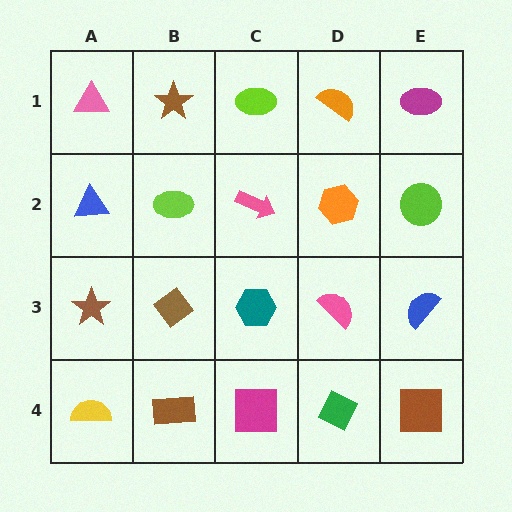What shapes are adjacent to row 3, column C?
A pink arrow (row 2, column C), a magenta square (row 4, column C), a brown diamond (row 3, column B), a pink semicircle (row 3, column D).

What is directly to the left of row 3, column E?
A pink semicircle.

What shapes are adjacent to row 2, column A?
A pink triangle (row 1, column A), a brown star (row 3, column A), a lime ellipse (row 2, column B).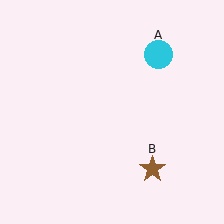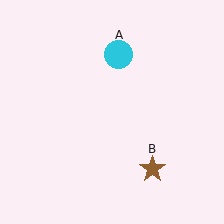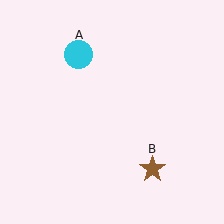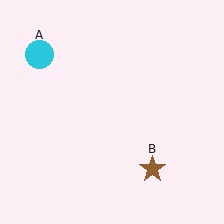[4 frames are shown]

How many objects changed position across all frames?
1 object changed position: cyan circle (object A).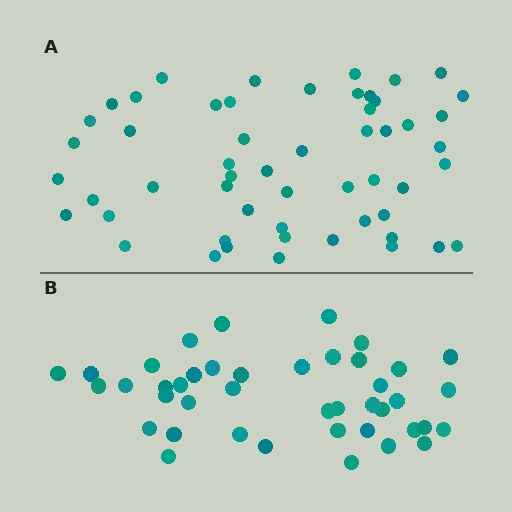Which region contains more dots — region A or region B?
Region A (the top region) has more dots.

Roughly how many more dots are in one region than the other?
Region A has roughly 12 or so more dots than region B.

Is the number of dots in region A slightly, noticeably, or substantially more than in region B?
Region A has noticeably more, but not dramatically so. The ratio is roughly 1.3 to 1.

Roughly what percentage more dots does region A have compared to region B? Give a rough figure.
About 30% more.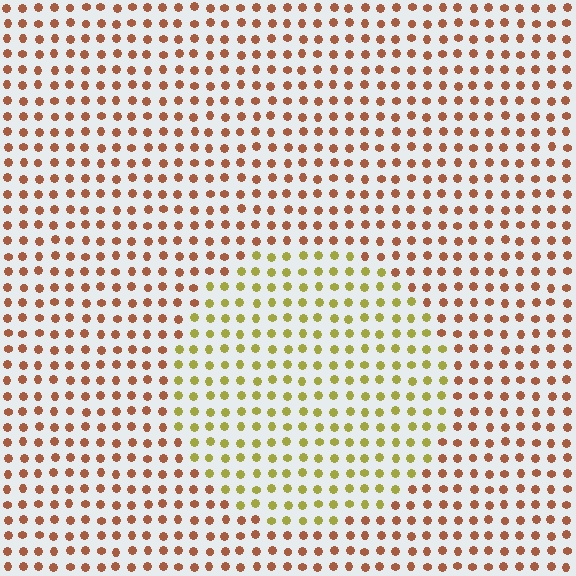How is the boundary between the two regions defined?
The boundary is defined purely by a slight shift in hue (about 48 degrees). Spacing, size, and orientation are identical on both sides.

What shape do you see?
I see a circle.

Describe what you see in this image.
The image is filled with small brown elements in a uniform arrangement. A circle-shaped region is visible where the elements are tinted to a slightly different hue, forming a subtle color boundary.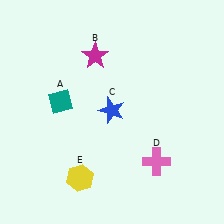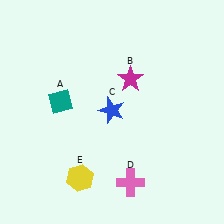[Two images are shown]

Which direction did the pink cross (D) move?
The pink cross (D) moved left.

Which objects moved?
The objects that moved are: the magenta star (B), the pink cross (D).